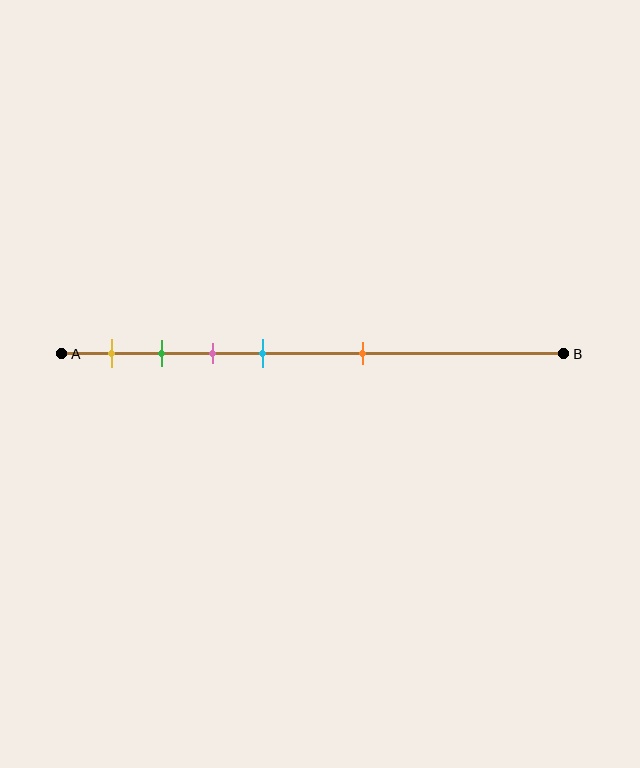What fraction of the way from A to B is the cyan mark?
The cyan mark is approximately 40% (0.4) of the way from A to B.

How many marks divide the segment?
There are 5 marks dividing the segment.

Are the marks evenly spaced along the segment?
No, the marks are not evenly spaced.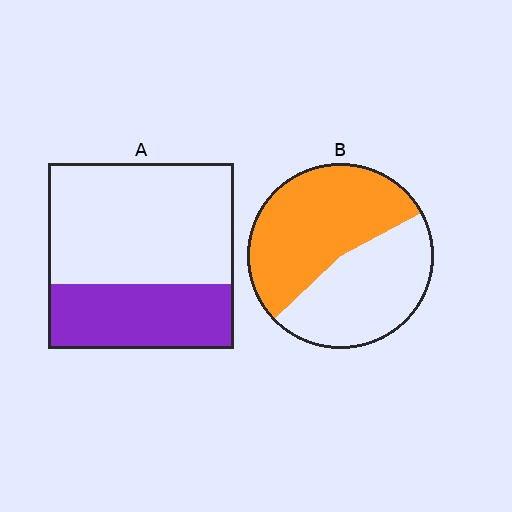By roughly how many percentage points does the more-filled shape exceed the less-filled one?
By roughly 20 percentage points (B over A).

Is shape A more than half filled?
No.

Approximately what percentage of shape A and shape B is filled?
A is approximately 35% and B is approximately 55%.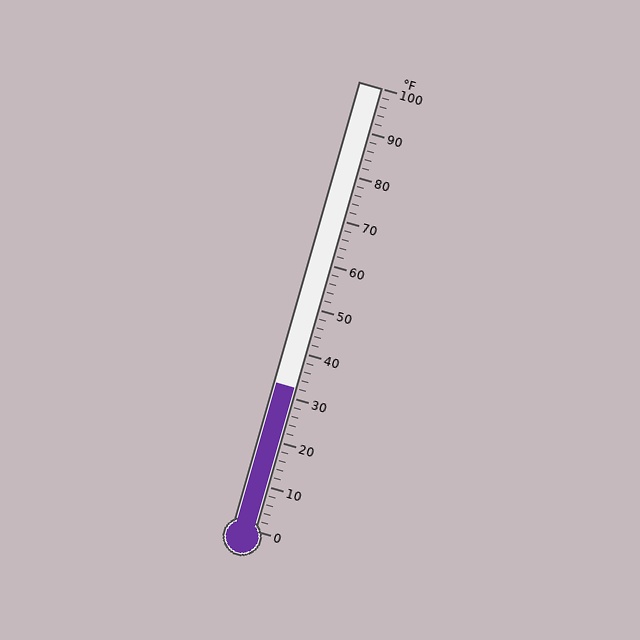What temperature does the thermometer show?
The thermometer shows approximately 32°F.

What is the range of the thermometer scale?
The thermometer scale ranges from 0°F to 100°F.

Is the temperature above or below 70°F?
The temperature is below 70°F.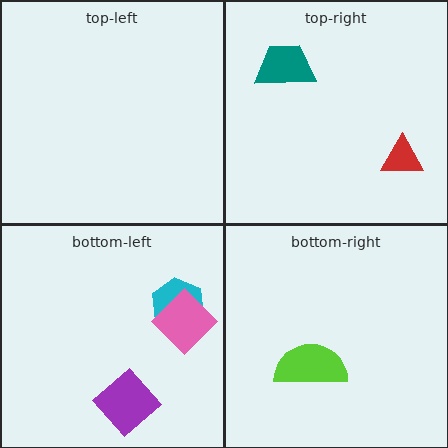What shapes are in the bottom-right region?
The lime semicircle.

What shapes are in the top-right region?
The teal trapezoid, the red triangle.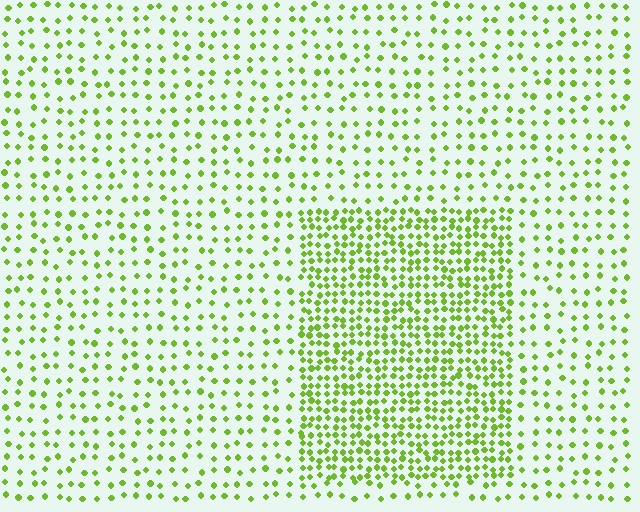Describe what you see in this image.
The image contains small lime elements arranged at two different densities. A rectangle-shaped region is visible where the elements are more densely packed than the surrounding area.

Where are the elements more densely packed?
The elements are more densely packed inside the rectangle boundary.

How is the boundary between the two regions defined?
The boundary is defined by a change in element density (approximately 2.4x ratio). All elements are the same color, size, and shape.